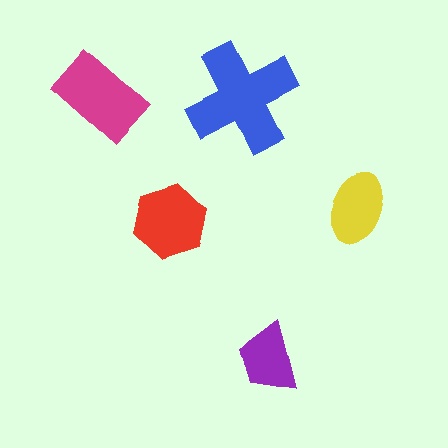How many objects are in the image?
There are 5 objects in the image.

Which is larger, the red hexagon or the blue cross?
The blue cross.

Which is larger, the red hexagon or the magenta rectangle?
The magenta rectangle.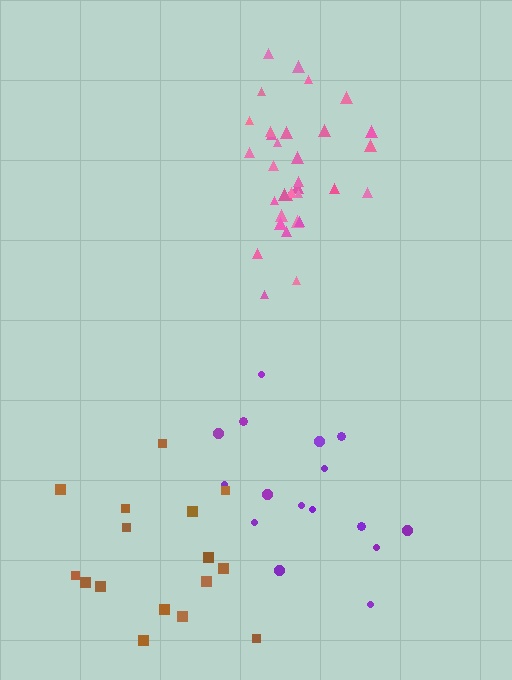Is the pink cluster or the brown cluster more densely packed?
Pink.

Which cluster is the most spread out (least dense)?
Brown.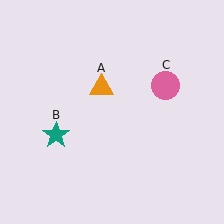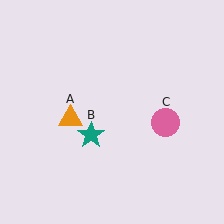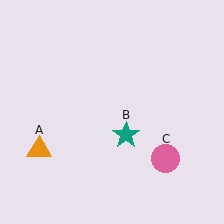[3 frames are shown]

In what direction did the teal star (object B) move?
The teal star (object B) moved right.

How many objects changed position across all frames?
3 objects changed position: orange triangle (object A), teal star (object B), pink circle (object C).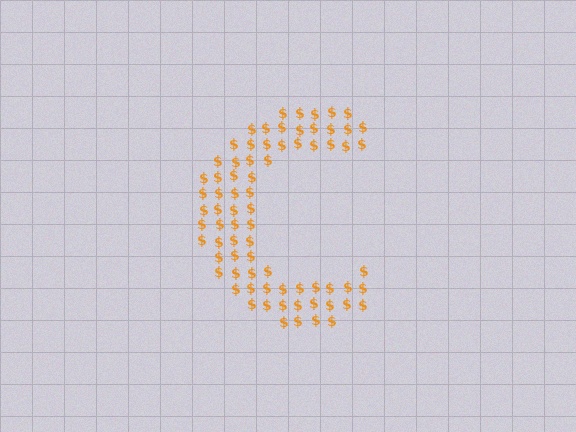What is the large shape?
The large shape is the letter C.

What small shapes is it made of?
It is made of small dollar signs.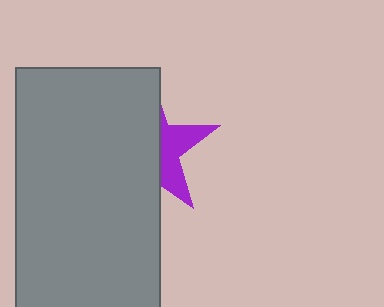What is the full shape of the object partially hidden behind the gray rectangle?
The partially hidden object is a purple star.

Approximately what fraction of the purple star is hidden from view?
Roughly 66% of the purple star is hidden behind the gray rectangle.